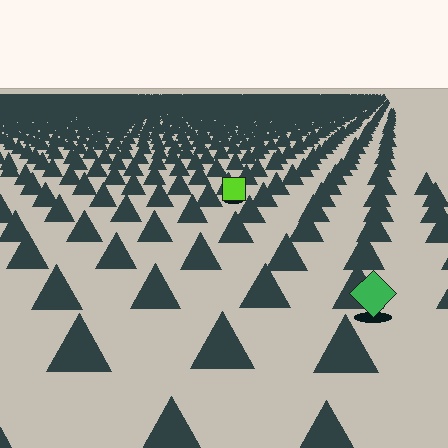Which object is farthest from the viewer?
The lime square is farthest from the viewer. It appears smaller and the ground texture around it is denser.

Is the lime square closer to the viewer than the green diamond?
No. The green diamond is closer — you can tell from the texture gradient: the ground texture is coarser near it.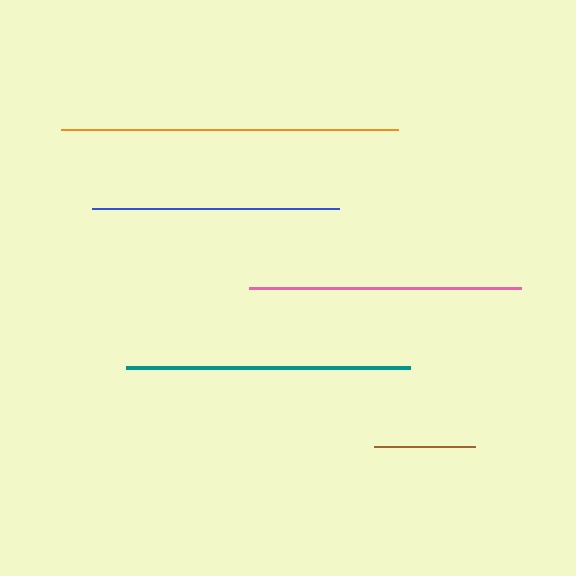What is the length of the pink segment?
The pink segment is approximately 271 pixels long.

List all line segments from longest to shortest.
From longest to shortest: orange, teal, pink, blue, brown.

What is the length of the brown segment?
The brown segment is approximately 100 pixels long.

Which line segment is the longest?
The orange line is the longest at approximately 337 pixels.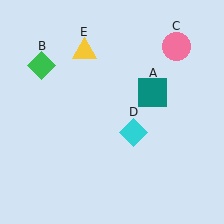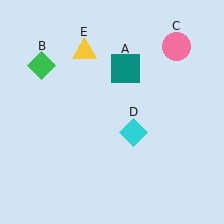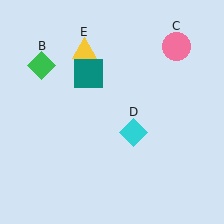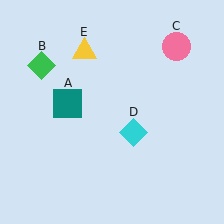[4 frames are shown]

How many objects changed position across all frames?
1 object changed position: teal square (object A).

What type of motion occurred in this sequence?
The teal square (object A) rotated counterclockwise around the center of the scene.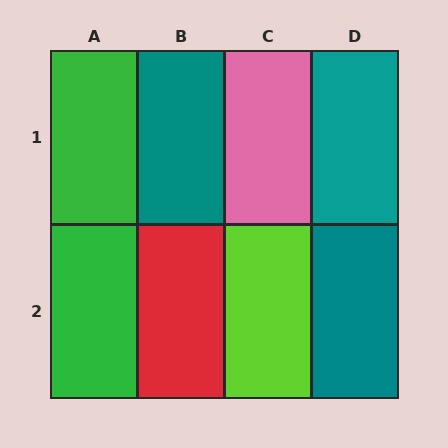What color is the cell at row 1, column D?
Teal.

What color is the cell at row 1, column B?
Teal.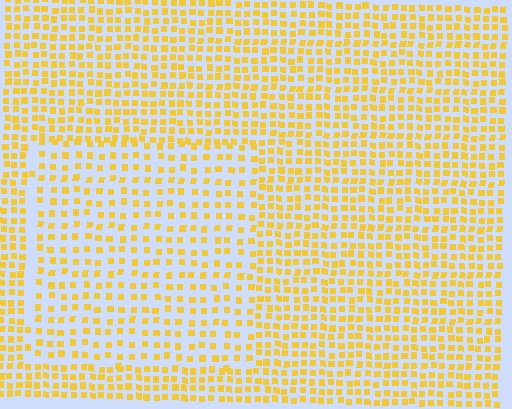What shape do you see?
I see a rectangle.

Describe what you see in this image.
The image contains small yellow elements arranged at two different densities. A rectangle-shaped region is visible where the elements are less densely packed than the surrounding area.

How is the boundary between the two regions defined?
The boundary is defined by a change in element density (approximately 1.6x ratio). All elements are the same color, size, and shape.